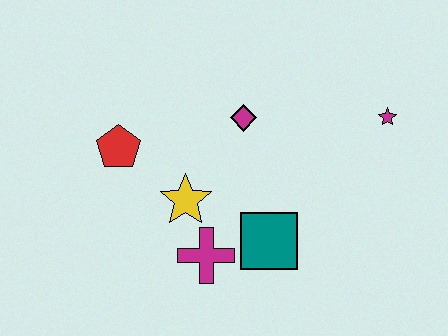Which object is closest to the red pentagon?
The yellow star is closest to the red pentagon.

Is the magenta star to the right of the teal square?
Yes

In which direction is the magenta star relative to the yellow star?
The magenta star is to the right of the yellow star.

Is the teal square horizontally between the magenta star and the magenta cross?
Yes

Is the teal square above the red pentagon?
No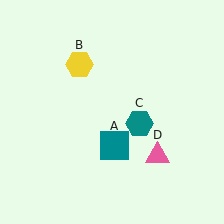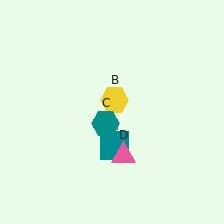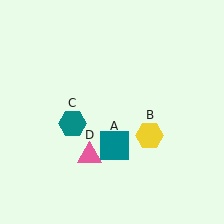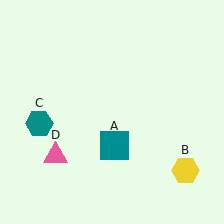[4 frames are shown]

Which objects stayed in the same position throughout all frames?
Teal square (object A) remained stationary.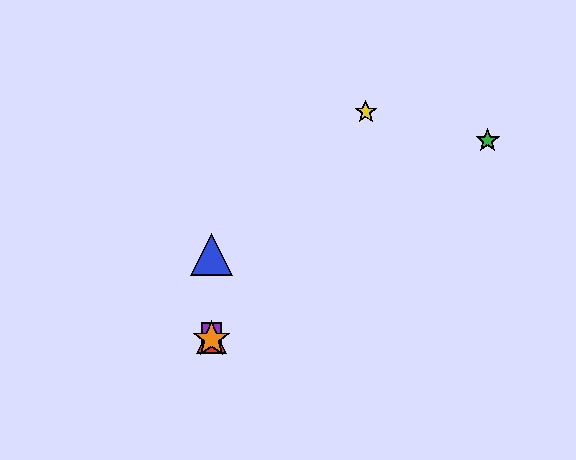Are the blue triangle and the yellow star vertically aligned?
No, the blue triangle is at x≈211 and the yellow star is at x≈366.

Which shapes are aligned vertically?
The red triangle, the blue triangle, the purple square, the orange star are aligned vertically.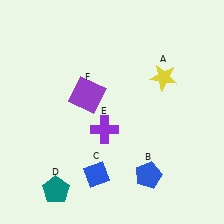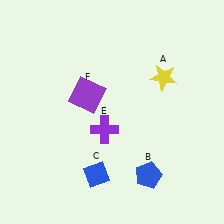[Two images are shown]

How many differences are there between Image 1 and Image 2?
There is 1 difference between the two images.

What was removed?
The teal pentagon (D) was removed in Image 2.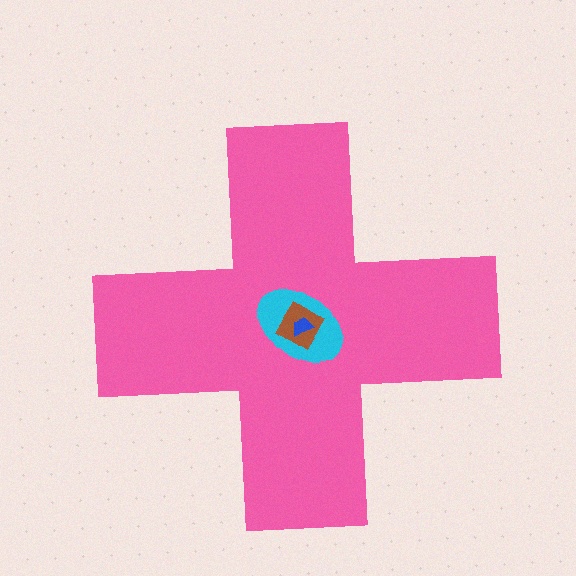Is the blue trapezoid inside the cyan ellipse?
Yes.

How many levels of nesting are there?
4.